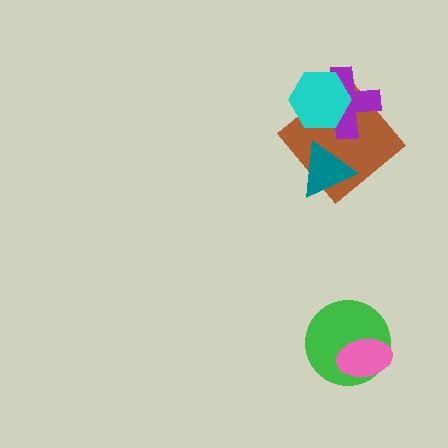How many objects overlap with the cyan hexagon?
2 objects overlap with the cyan hexagon.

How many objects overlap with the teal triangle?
1 object overlaps with the teal triangle.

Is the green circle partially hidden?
Yes, it is partially covered by another shape.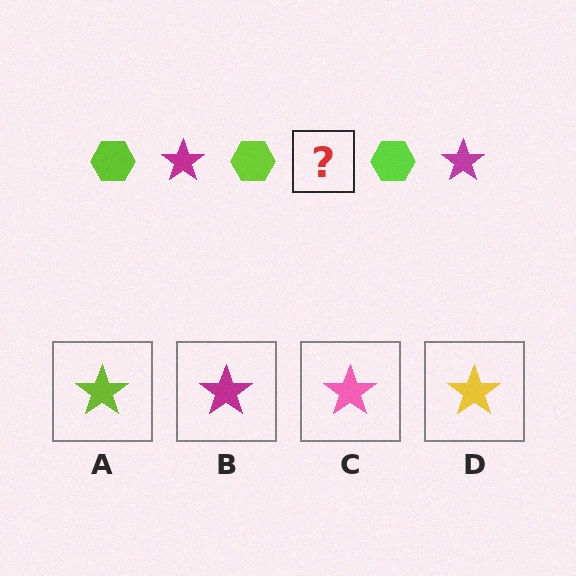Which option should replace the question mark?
Option B.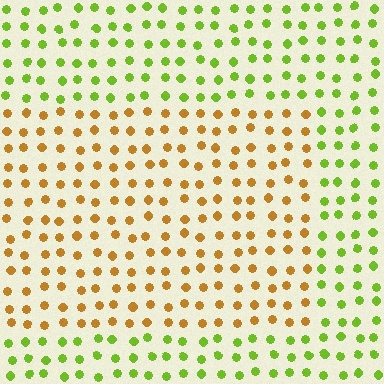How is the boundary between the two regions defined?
The boundary is defined purely by a slight shift in hue (about 55 degrees). Spacing, size, and orientation are identical on both sides.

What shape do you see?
I see a rectangle.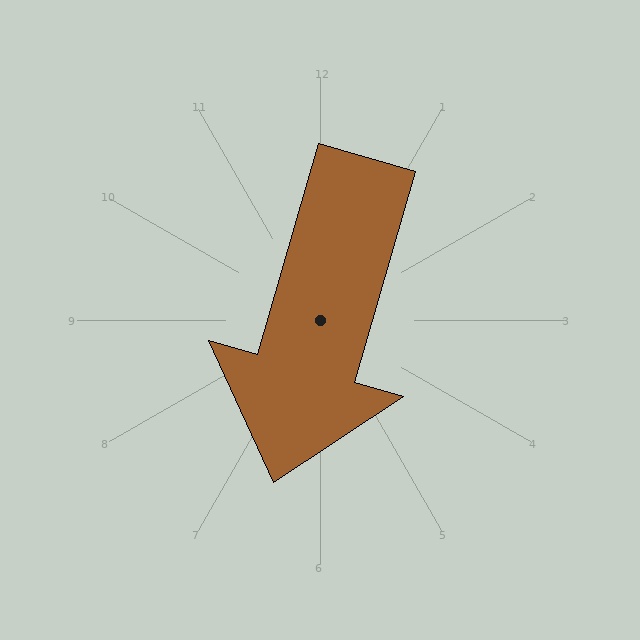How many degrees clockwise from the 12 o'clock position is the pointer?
Approximately 196 degrees.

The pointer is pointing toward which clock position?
Roughly 7 o'clock.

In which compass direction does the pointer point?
South.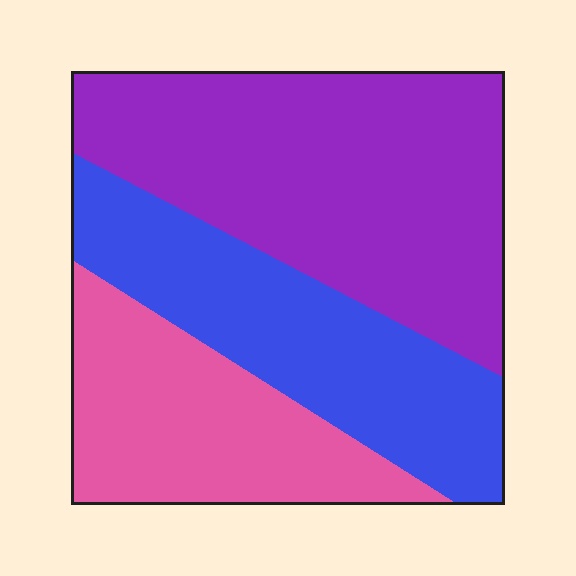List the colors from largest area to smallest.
From largest to smallest: purple, blue, pink.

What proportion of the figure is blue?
Blue takes up between a quarter and a half of the figure.